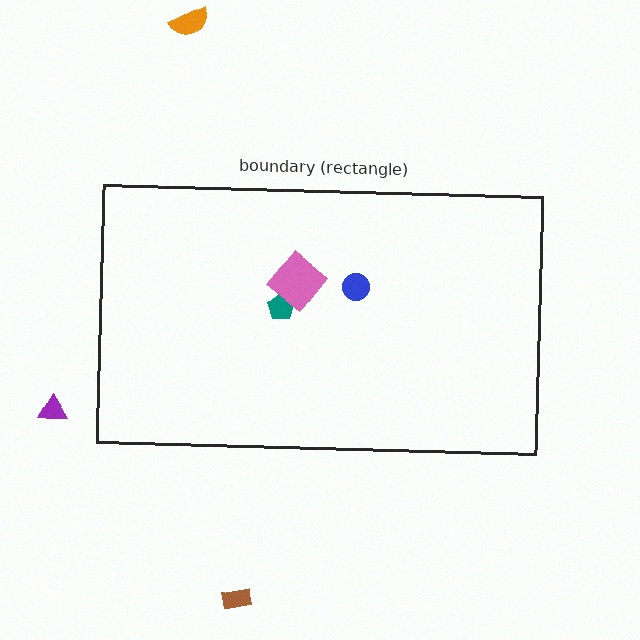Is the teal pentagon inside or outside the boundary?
Inside.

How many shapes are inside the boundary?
3 inside, 3 outside.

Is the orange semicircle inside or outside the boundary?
Outside.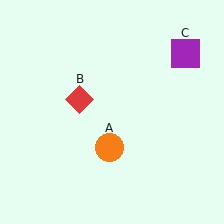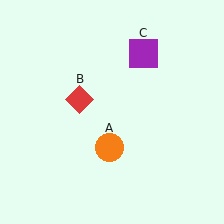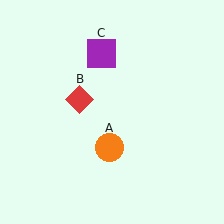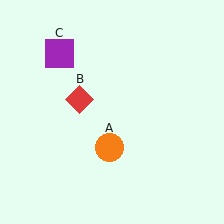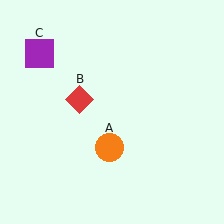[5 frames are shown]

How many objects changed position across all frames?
1 object changed position: purple square (object C).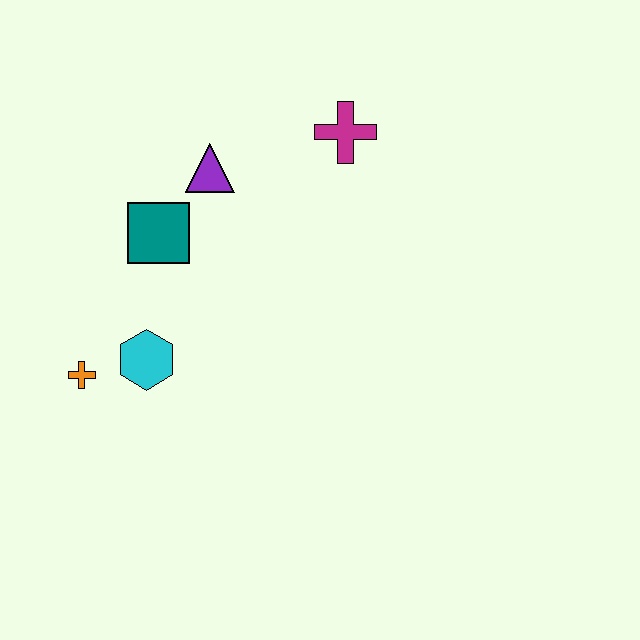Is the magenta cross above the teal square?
Yes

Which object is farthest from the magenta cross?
The orange cross is farthest from the magenta cross.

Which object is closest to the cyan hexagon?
The orange cross is closest to the cyan hexagon.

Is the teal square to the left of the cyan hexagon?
No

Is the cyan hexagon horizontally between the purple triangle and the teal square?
No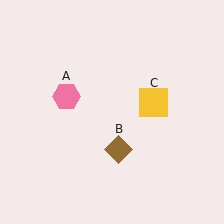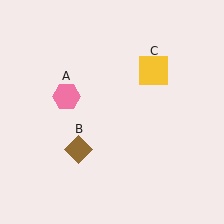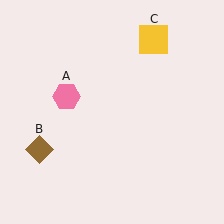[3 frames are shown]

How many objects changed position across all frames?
2 objects changed position: brown diamond (object B), yellow square (object C).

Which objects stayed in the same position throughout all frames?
Pink hexagon (object A) remained stationary.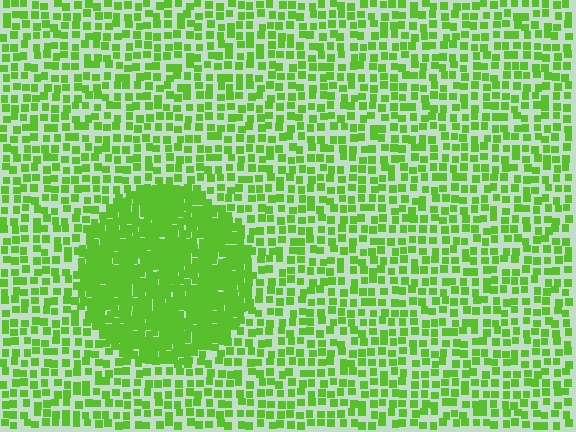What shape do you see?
I see a circle.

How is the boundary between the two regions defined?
The boundary is defined by a change in element density (approximately 2.4x ratio). All elements are the same color, size, and shape.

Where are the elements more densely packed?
The elements are more densely packed inside the circle boundary.